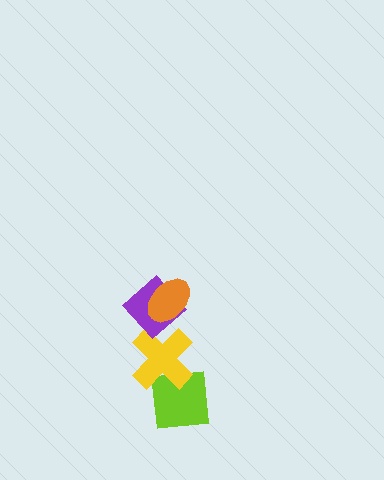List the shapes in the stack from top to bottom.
From top to bottom: the orange ellipse, the purple diamond, the yellow cross, the lime square.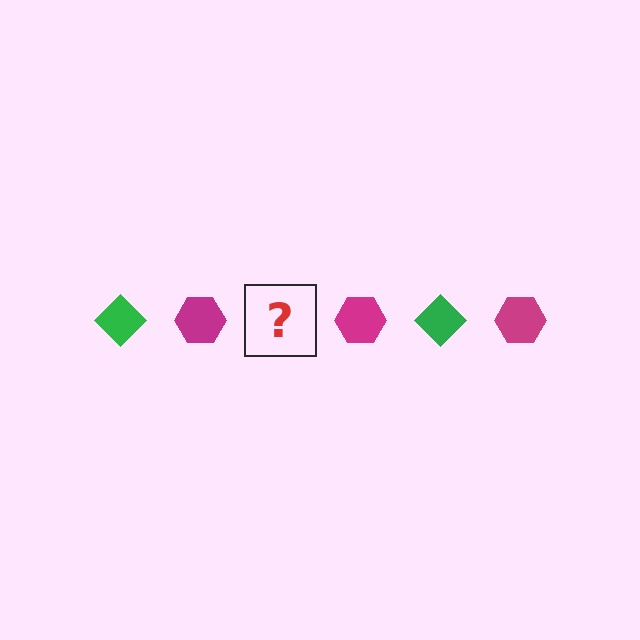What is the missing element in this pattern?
The missing element is a green diamond.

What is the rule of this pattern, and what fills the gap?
The rule is that the pattern alternates between green diamond and magenta hexagon. The gap should be filled with a green diamond.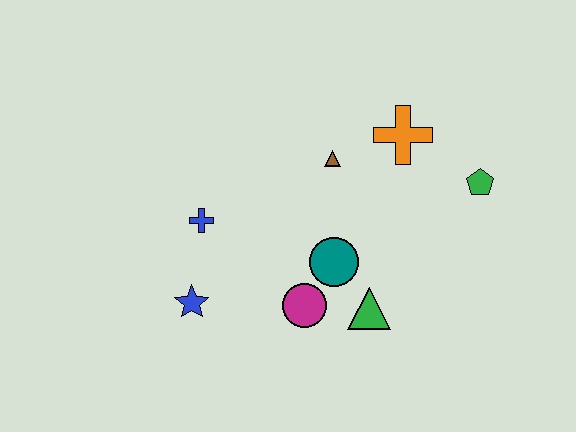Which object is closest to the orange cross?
The brown triangle is closest to the orange cross.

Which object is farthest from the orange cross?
The blue star is farthest from the orange cross.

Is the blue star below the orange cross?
Yes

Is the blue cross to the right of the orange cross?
No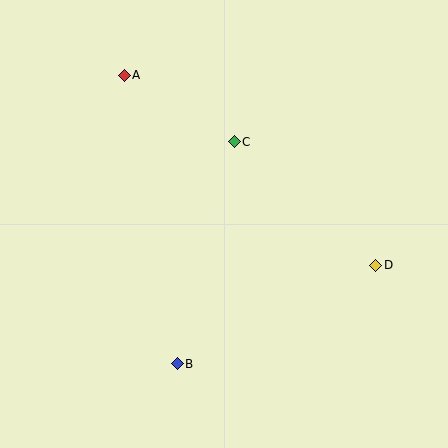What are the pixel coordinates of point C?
Point C is at (234, 142).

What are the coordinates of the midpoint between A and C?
The midpoint between A and C is at (179, 108).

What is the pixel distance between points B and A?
The distance between B and A is 293 pixels.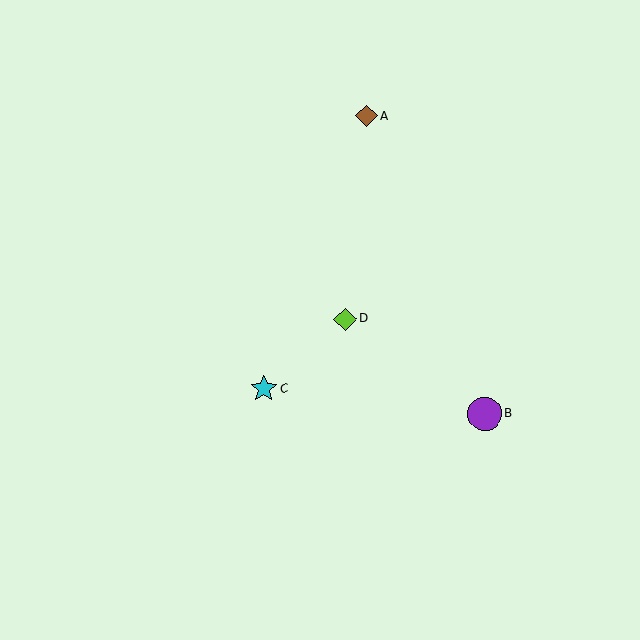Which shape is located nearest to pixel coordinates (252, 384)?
The cyan star (labeled C) at (264, 388) is nearest to that location.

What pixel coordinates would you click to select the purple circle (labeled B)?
Click at (485, 413) to select the purple circle B.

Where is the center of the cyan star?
The center of the cyan star is at (264, 388).